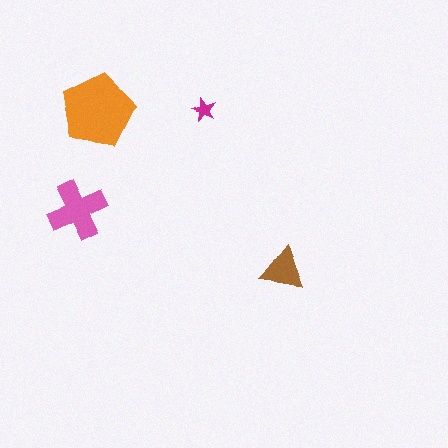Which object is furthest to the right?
The brown triangle is rightmost.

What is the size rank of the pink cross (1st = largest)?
2nd.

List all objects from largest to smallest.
The orange pentagon, the pink cross, the brown triangle, the magenta star.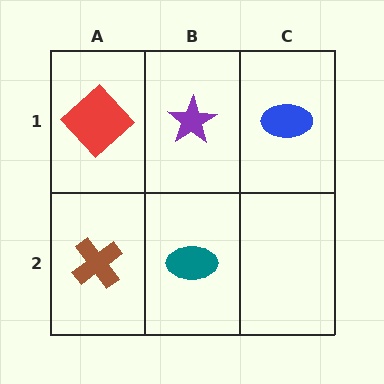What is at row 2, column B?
A teal ellipse.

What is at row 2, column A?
A brown cross.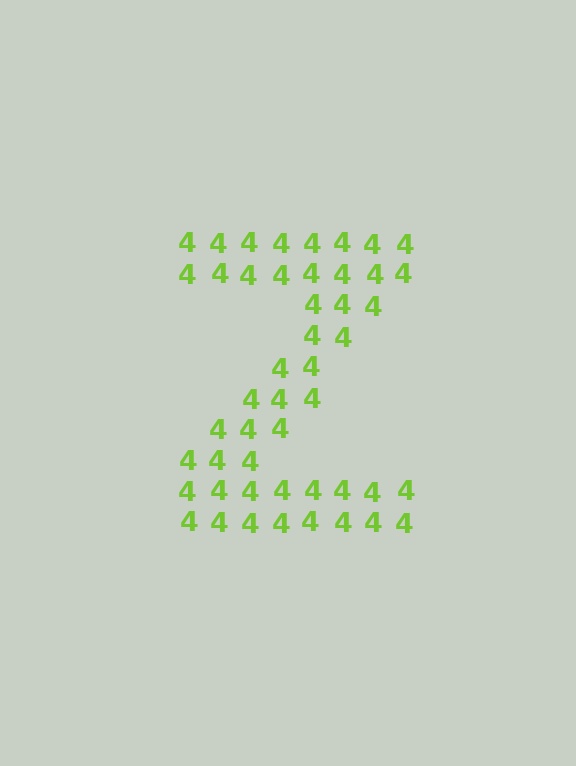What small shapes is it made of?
It is made of small digit 4's.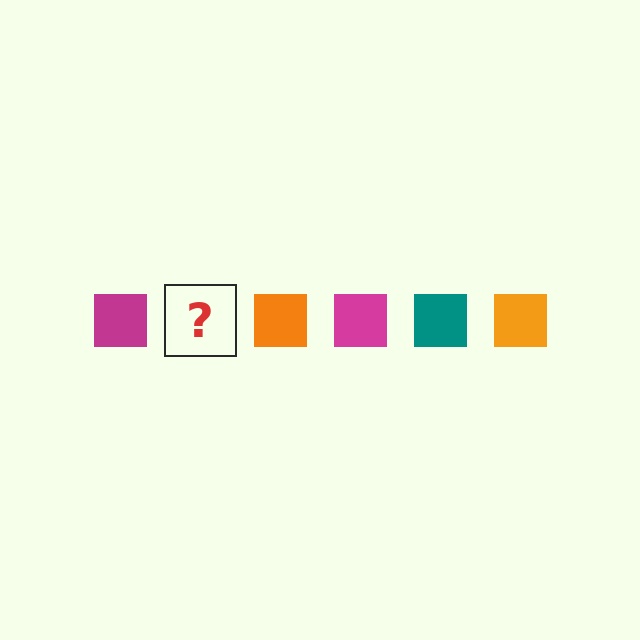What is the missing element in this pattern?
The missing element is a teal square.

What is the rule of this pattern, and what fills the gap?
The rule is that the pattern cycles through magenta, teal, orange squares. The gap should be filled with a teal square.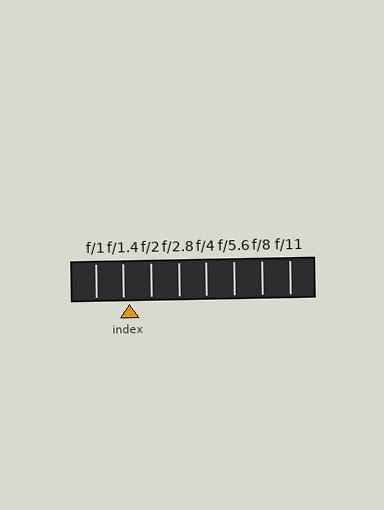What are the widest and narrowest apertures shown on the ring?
The widest aperture shown is f/1 and the narrowest is f/11.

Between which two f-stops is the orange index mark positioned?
The index mark is between f/1.4 and f/2.